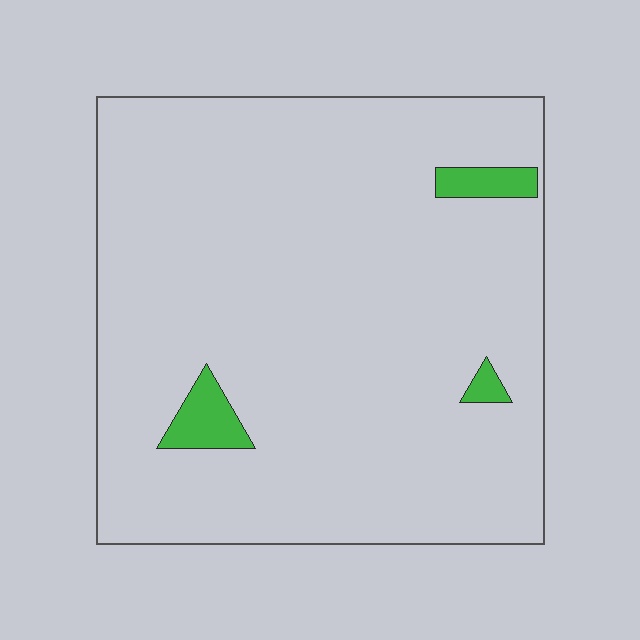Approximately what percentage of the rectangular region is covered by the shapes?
Approximately 5%.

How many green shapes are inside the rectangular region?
3.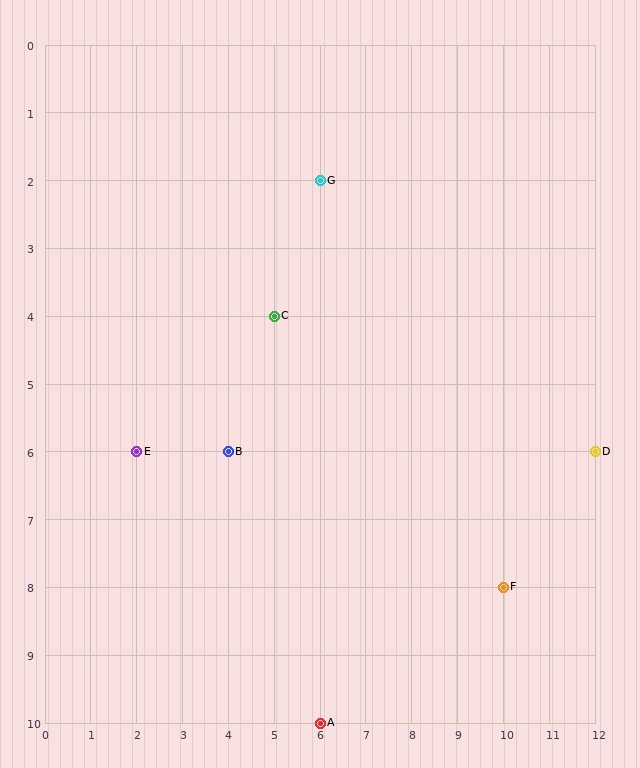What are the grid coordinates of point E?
Point E is at grid coordinates (2, 6).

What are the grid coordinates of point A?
Point A is at grid coordinates (6, 10).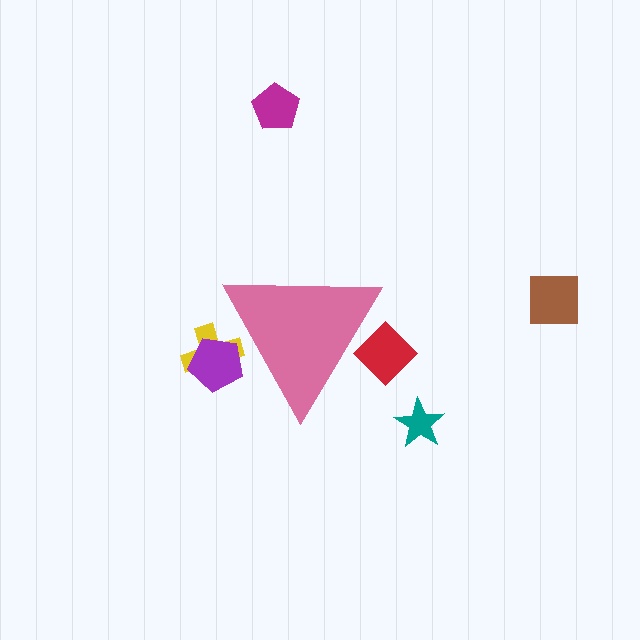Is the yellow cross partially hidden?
Yes, the yellow cross is partially hidden behind the pink triangle.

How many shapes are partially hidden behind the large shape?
3 shapes are partially hidden.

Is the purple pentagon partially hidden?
Yes, the purple pentagon is partially hidden behind the pink triangle.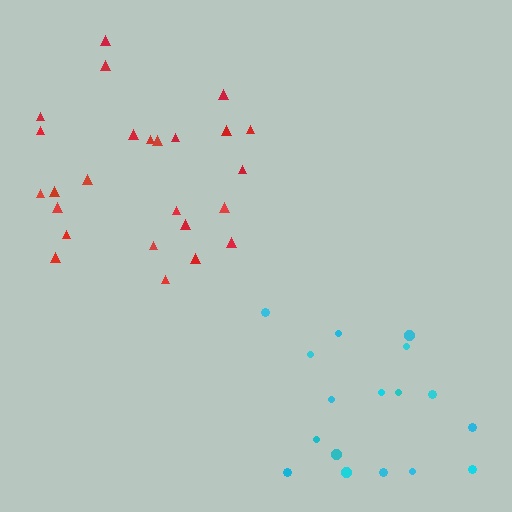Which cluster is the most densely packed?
Red.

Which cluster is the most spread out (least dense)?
Cyan.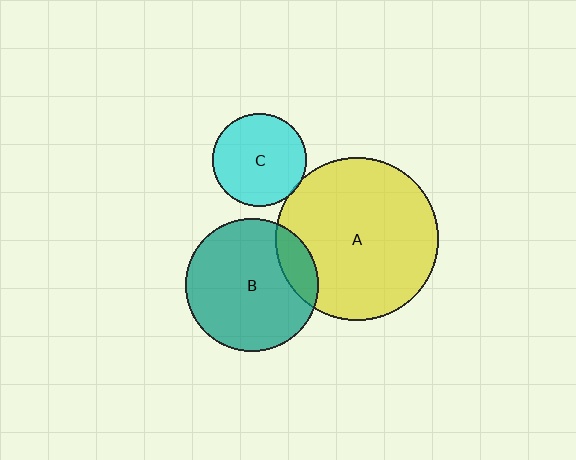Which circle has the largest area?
Circle A (yellow).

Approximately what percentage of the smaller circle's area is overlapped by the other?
Approximately 15%.